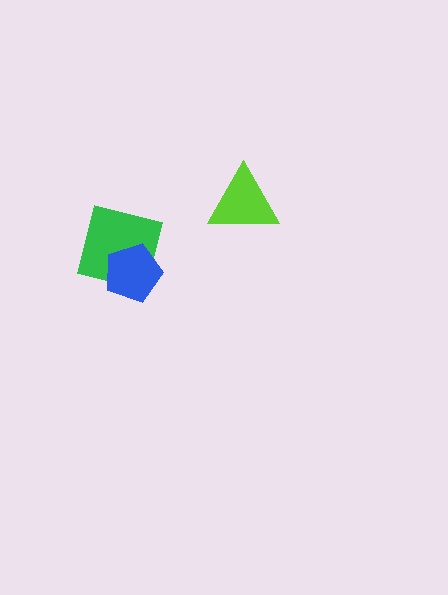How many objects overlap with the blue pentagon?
1 object overlaps with the blue pentagon.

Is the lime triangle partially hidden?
No, no other shape covers it.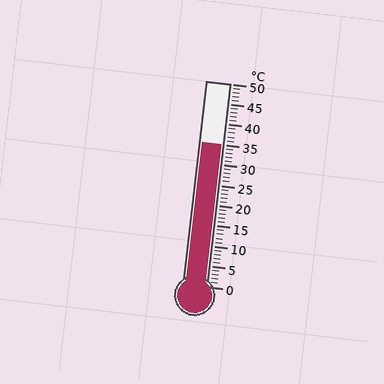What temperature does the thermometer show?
The thermometer shows approximately 35°C.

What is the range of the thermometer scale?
The thermometer scale ranges from 0°C to 50°C.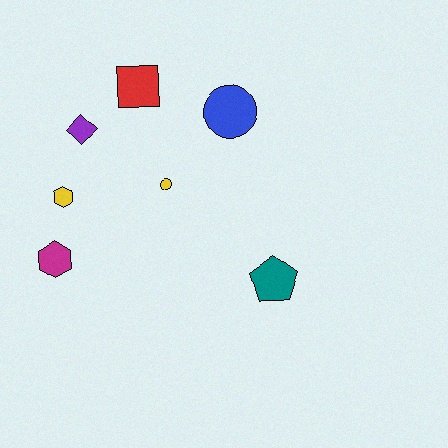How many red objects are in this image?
There is 1 red object.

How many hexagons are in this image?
There are 2 hexagons.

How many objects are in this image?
There are 7 objects.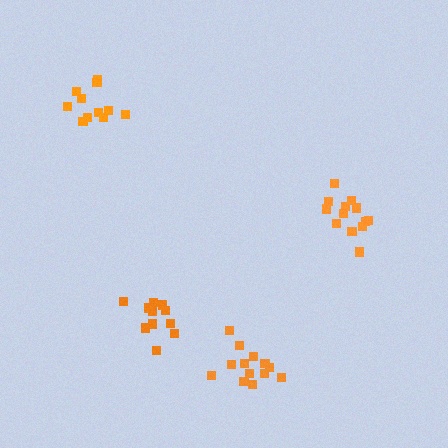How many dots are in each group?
Group 1: 11 dots, Group 2: 13 dots, Group 3: 11 dots, Group 4: 13 dots (48 total).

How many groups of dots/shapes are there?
There are 4 groups.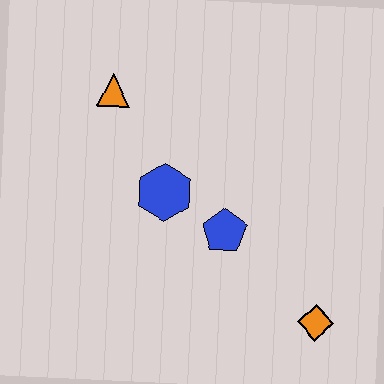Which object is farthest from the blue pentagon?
The orange triangle is farthest from the blue pentagon.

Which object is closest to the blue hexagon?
The blue pentagon is closest to the blue hexagon.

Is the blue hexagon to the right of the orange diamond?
No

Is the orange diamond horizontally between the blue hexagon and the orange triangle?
No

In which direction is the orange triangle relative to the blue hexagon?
The orange triangle is above the blue hexagon.